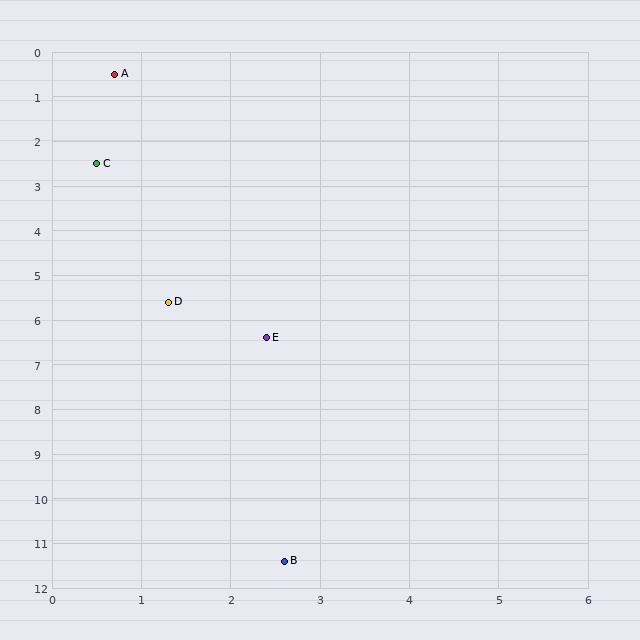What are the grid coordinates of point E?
Point E is at approximately (2.4, 6.4).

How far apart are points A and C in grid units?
Points A and C are about 2.0 grid units apart.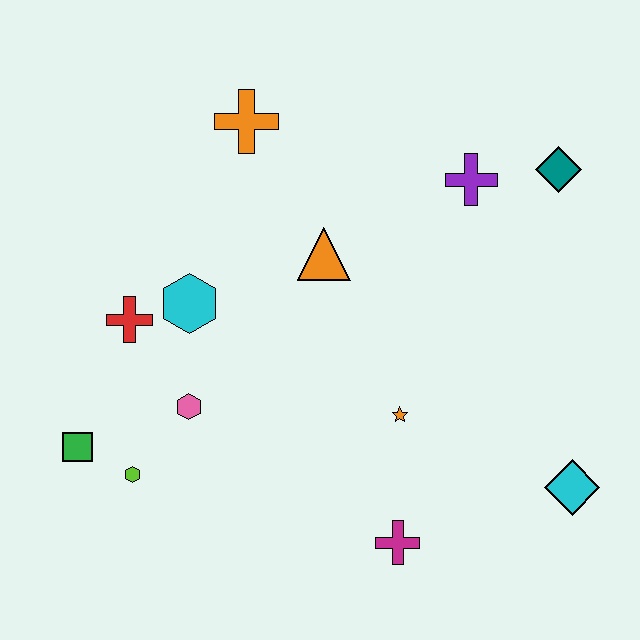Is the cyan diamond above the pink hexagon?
No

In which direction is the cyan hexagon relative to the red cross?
The cyan hexagon is to the right of the red cross.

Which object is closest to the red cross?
The cyan hexagon is closest to the red cross.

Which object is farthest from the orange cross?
The cyan diamond is farthest from the orange cross.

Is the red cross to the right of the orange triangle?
No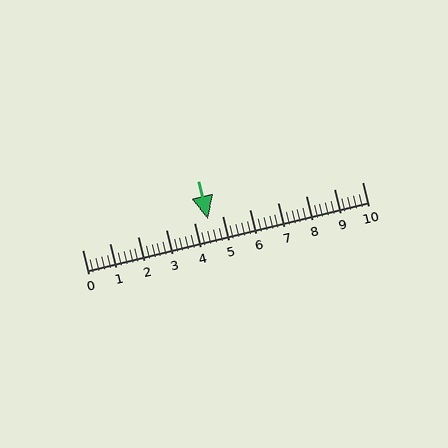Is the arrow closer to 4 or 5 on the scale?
The arrow is closer to 5.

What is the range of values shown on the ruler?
The ruler shows values from 0 to 10.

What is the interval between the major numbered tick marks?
The major tick marks are spaced 1 units apart.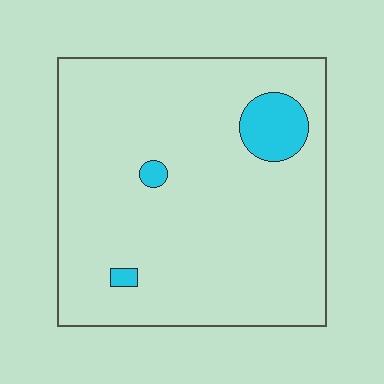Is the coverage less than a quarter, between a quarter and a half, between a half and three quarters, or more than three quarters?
Less than a quarter.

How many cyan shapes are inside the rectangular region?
3.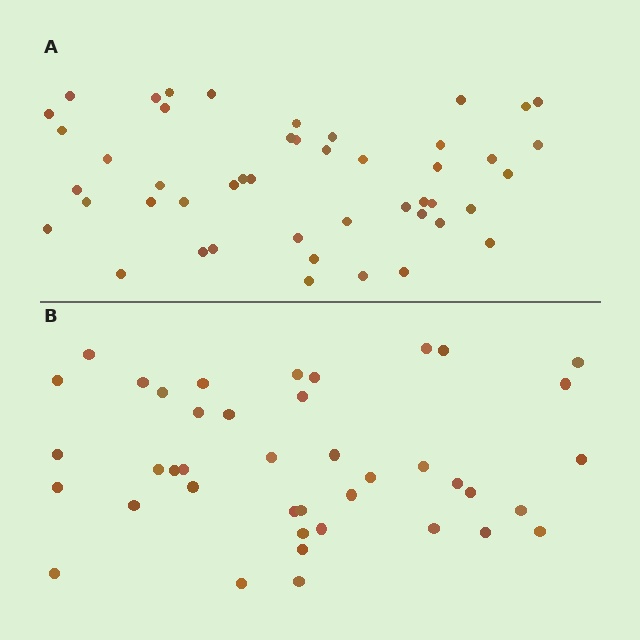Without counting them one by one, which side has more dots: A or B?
Region A (the top region) has more dots.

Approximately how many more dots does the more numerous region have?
Region A has about 6 more dots than region B.